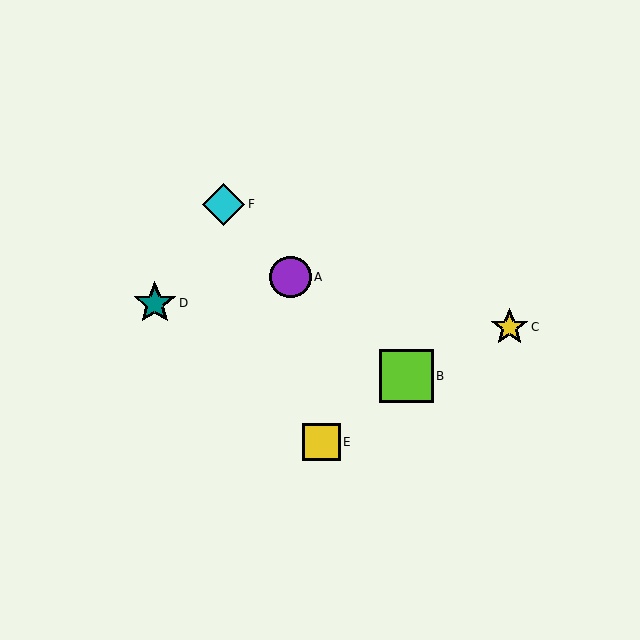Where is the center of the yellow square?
The center of the yellow square is at (322, 442).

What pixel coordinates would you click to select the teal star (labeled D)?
Click at (155, 303) to select the teal star D.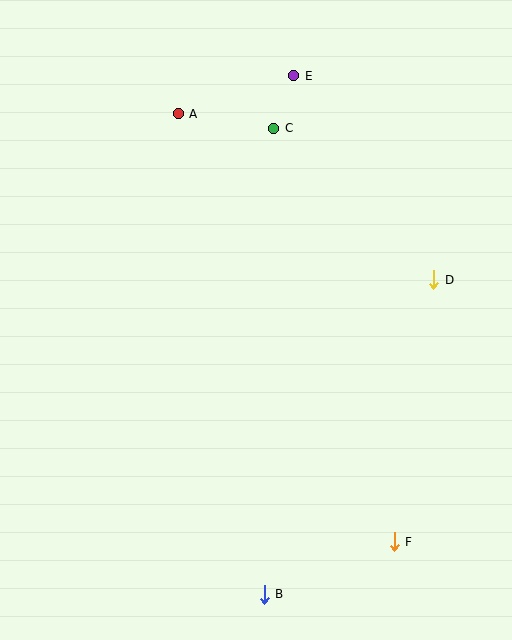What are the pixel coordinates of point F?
Point F is at (394, 542).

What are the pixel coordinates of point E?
Point E is at (294, 76).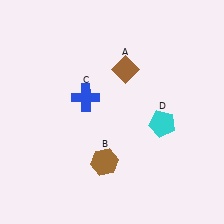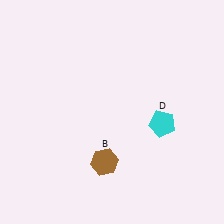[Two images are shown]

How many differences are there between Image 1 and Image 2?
There are 2 differences between the two images.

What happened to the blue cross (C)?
The blue cross (C) was removed in Image 2. It was in the top-left area of Image 1.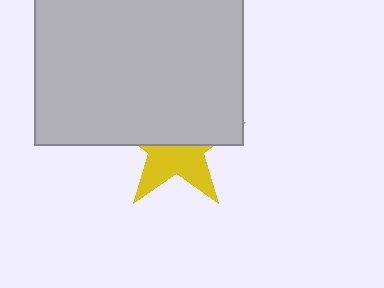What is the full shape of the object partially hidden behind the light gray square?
The partially hidden object is a yellow star.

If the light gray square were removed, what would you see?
You would see the complete yellow star.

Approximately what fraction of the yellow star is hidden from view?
Roughly 56% of the yellow star is hidden behind the light gray square.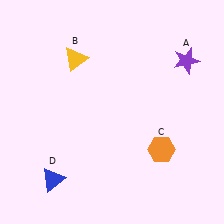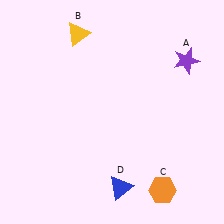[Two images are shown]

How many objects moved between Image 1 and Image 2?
3 objects moved between the two images.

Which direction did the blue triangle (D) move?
The blue triangle (D) moved right.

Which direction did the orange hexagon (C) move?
The orange hexagon (C) moved down.